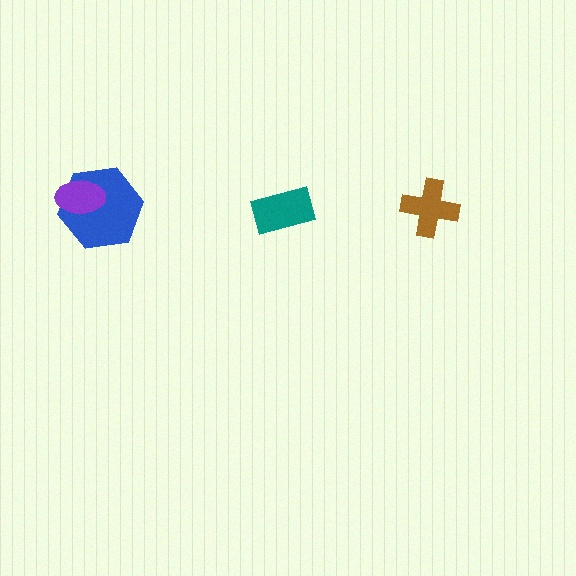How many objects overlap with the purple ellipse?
1 object overlaps with the purple ellipse.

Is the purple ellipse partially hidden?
No, no other shape covers it.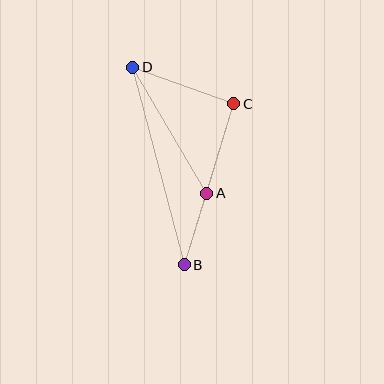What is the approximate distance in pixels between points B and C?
The distance between B and C is approximately 169 pixels.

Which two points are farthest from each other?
Points B and D are farthest from each other.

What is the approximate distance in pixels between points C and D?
The distance between C and D is approximately 107 pixels.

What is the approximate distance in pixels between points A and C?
The distance between A and C is approximately 94 pixels.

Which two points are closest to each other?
Points A and B are closest to each other.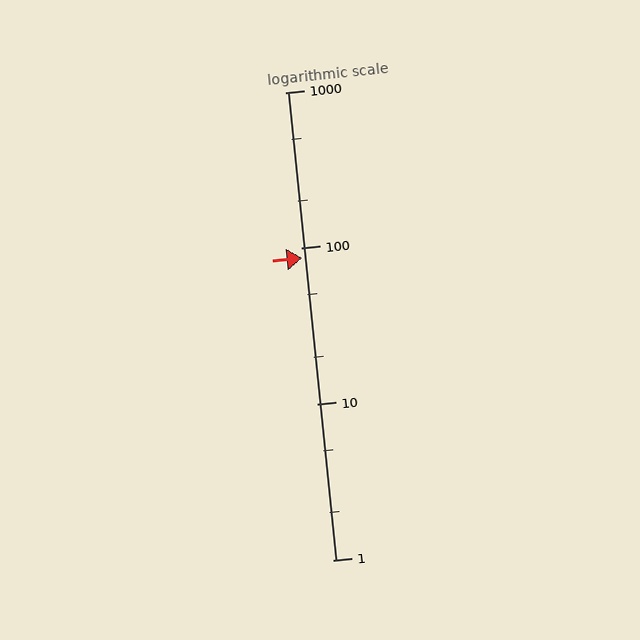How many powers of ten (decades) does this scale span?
The scale spans 3 decades, from 1 to 1000.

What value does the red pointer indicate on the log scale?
The pointer indicates approximately 87.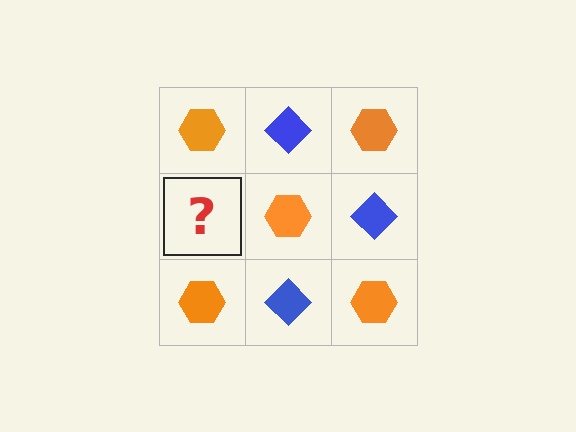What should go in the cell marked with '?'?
The missing cell should contain a blue diamond.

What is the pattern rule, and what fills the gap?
The rule is that it alternates orange hexagon and blue diamond in a checkerboard pattern. The gap should be filled with a blue diamond.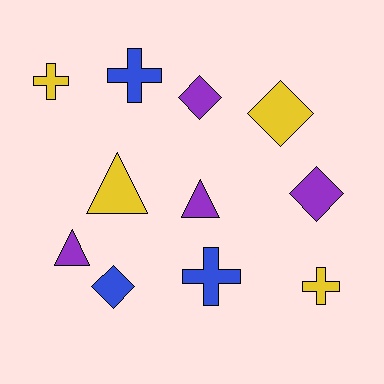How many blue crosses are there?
There are 2 blue crosses.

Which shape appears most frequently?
Cross, with 4 objects.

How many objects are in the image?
There are 11 objects.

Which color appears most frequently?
Purple, with 4 objects.